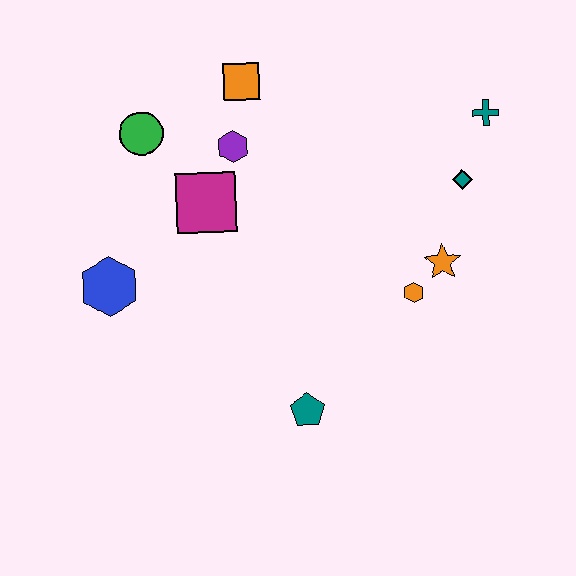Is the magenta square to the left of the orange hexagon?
Yes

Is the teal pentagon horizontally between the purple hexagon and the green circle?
No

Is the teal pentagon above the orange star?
No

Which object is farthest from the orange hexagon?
The green circle is farthest from the orange hexagon.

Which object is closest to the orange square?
The purple hexagon is closest to the orange square.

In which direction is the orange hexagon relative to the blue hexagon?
The orange hexagon is to the right of the blue hexagon.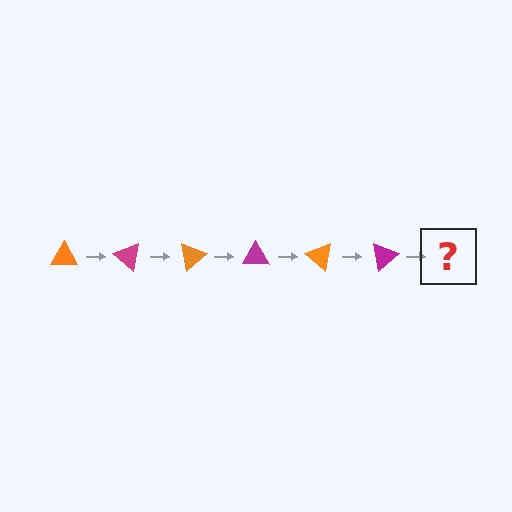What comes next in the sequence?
The next element should be an orange triangle, rotated 240 degrees from the start.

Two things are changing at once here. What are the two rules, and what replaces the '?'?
The two rules are that it rotates 40 degrees each step and the color cycles through orange and magenta. The '?' should be an orange triangle, rotated 240 degrees from the start.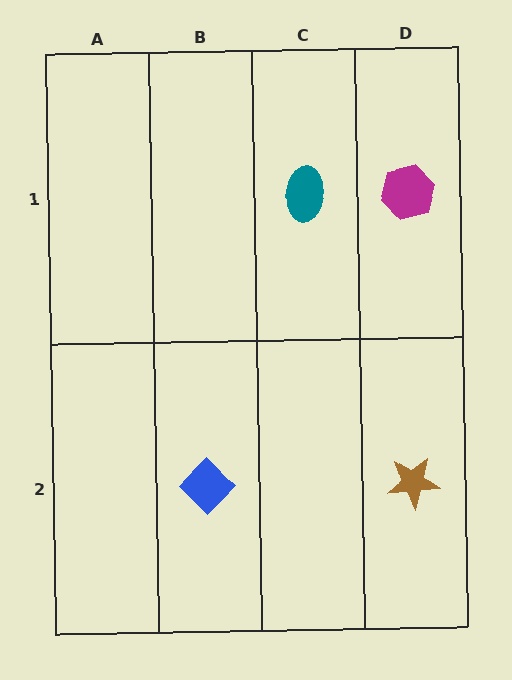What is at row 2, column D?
A brown star.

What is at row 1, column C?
A teal ellipse.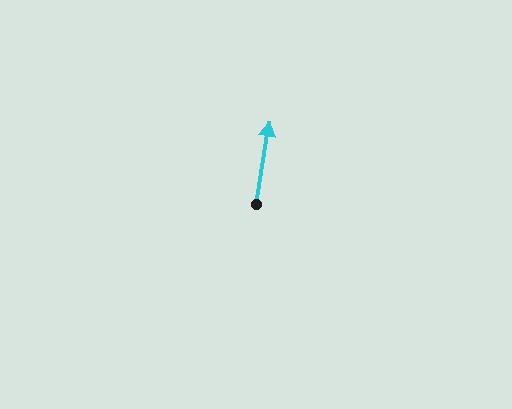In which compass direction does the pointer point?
North.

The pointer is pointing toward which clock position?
Roughly 12 o'clock.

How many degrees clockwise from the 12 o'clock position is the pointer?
Approximately 9 degrees.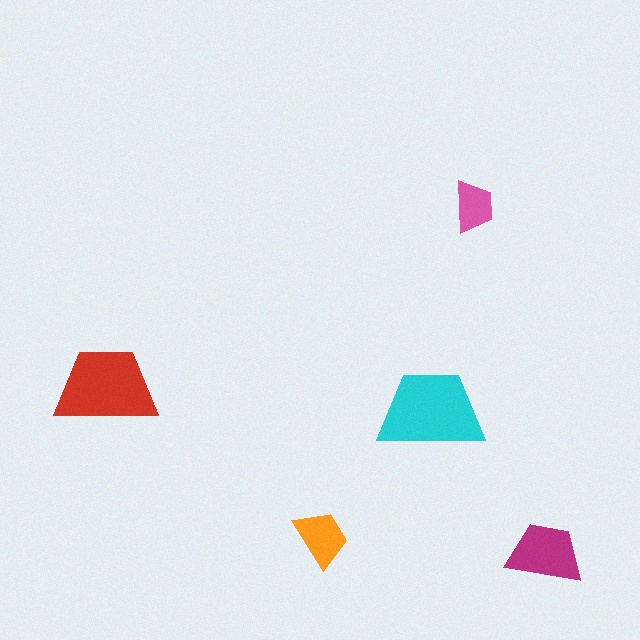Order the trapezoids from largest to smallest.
the cyan one, the red one, the magenta one, the orange one, the pink one.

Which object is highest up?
The pink trapezoid is topmost.